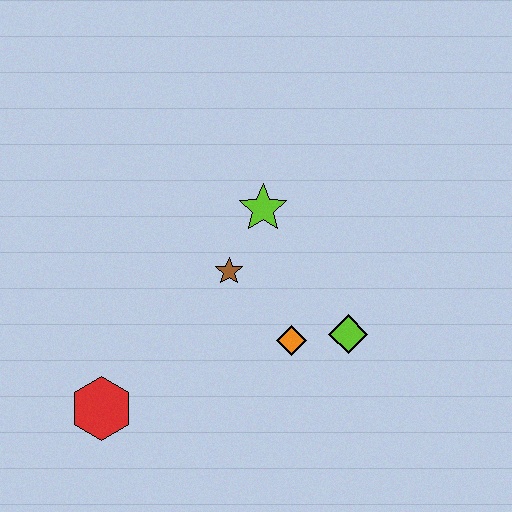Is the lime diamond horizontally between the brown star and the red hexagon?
No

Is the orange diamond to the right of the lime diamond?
No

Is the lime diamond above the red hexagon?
Yes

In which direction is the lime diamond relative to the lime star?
The lime diamond is below the lime star.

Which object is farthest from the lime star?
The red hexagon is farthest from the lime star.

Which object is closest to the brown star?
The lime star is closest to the brown star.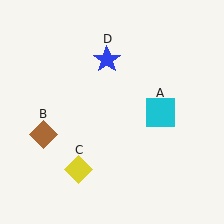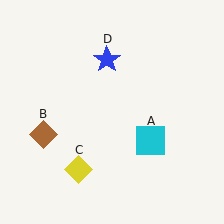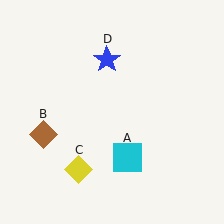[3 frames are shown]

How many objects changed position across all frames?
1 object changed position: cyan square (object A).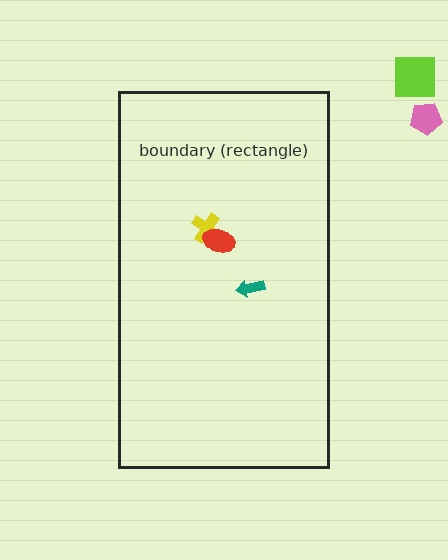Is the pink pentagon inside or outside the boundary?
Outside.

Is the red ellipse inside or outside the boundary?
Inside.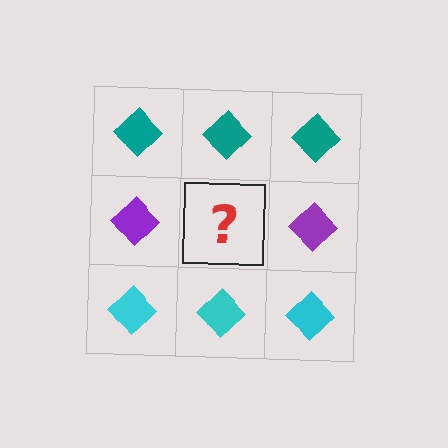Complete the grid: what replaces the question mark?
The question mark should be replaced with a purple diamond.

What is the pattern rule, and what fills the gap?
The rule is that each row has a consistent color. The gap should be filled with a purple diamond.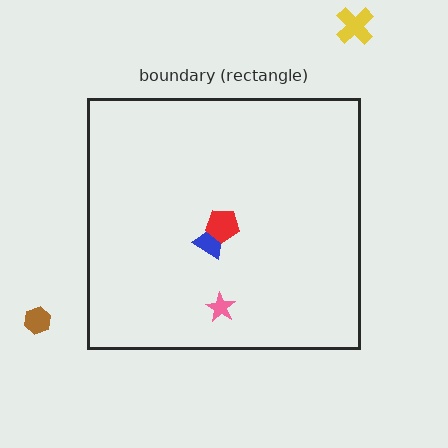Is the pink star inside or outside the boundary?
Inside.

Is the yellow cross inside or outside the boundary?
Outside.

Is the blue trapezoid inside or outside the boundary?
Inside.